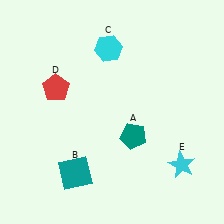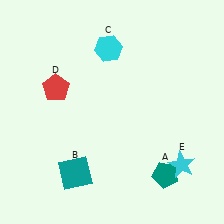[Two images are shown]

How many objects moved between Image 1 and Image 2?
1 object moved between the two images.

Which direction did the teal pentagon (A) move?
The teal pentagon (A) moved down.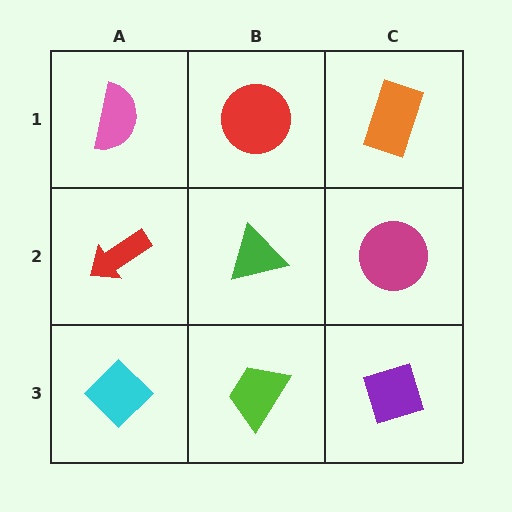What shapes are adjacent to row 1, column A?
A red arrow (row 2, column A), a red circle (row 1, column B).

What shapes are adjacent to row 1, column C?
A magenta circle (row 2, column C), a red circle (row 1, column B).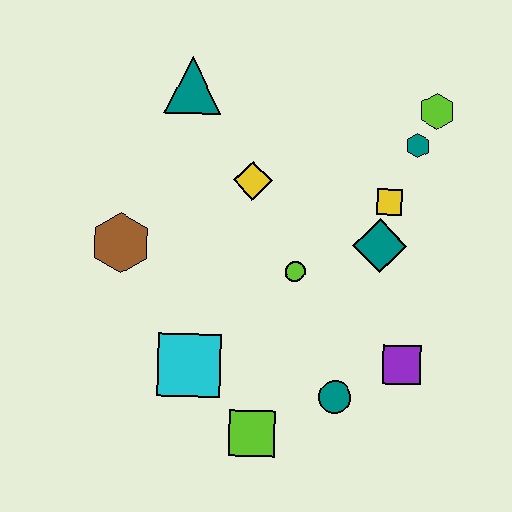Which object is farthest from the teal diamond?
The brown hexagon is farthest from the teal diamond.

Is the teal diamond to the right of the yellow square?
No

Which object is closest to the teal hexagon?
The lime hexagon is closest to the teal hexagon.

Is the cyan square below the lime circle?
Yes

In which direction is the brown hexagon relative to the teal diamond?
The brown hexagon is to the left of the teal diamond.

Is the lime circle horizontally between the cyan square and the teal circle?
Yes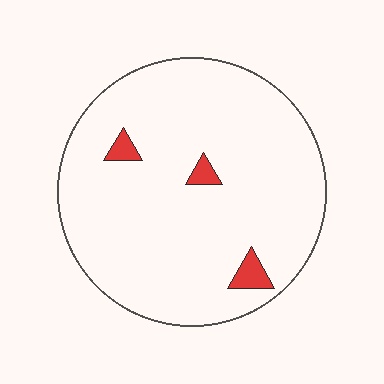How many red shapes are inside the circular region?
3.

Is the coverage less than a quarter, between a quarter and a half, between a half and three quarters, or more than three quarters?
Less than a quarter.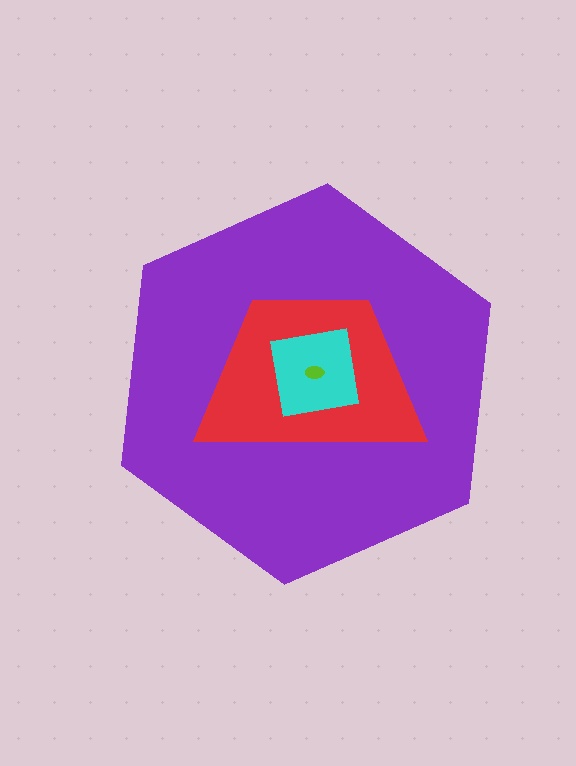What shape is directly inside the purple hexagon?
The red trapezoid.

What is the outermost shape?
The purple hexagon.